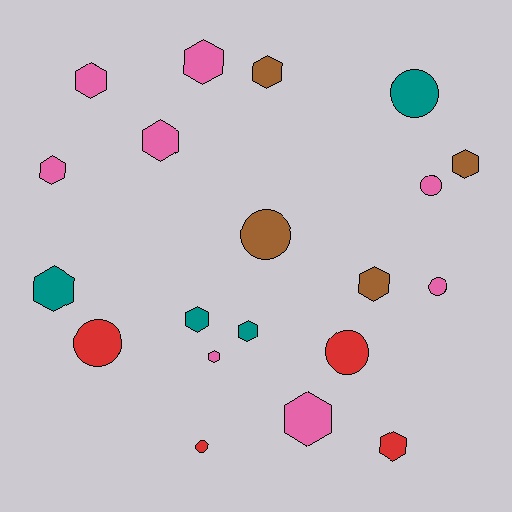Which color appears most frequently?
Pink, with 8 objects.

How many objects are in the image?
There are 20 objects.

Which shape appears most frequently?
Hexagon, with 13 objects.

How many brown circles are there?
There is 1 brown circle.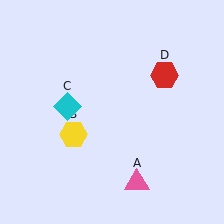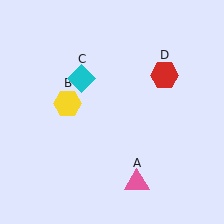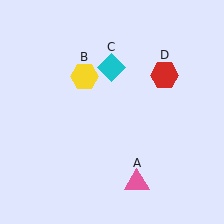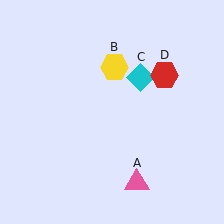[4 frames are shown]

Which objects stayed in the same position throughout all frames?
Pink triangle (object A) and red hexagon (object D) remained stationary.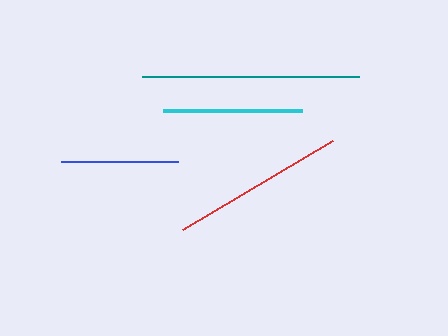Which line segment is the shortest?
The blue line is the shortest at approximately 117 pixels.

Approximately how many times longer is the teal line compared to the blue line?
The teal line is approximately 1.9 times the length of the blue line.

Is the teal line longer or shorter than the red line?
The teal line is longer than the red line.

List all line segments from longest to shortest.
From longest to shortest: teal, red, cyan, blue.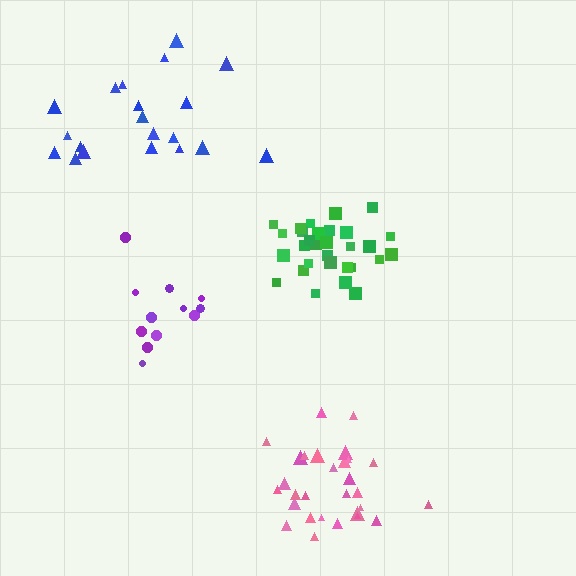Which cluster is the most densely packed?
Green.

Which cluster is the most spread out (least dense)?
Blue.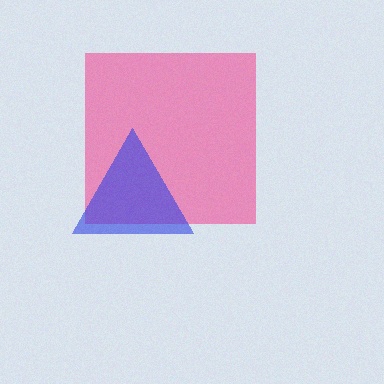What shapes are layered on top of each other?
The layered shapes are: a pink square, a blue triangle.